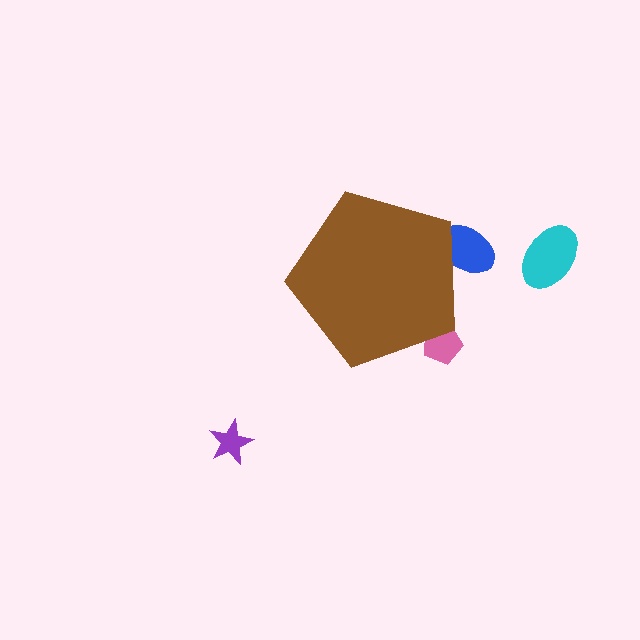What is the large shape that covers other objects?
A brown pentagon.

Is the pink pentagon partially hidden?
Yes, the pink pentagon is partially hidden behind the brown pentagon.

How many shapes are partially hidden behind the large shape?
2 shapes are partially hidden.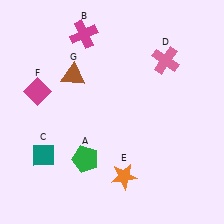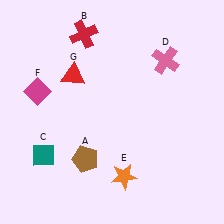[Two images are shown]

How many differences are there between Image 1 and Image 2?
There are 3 differences between the two images.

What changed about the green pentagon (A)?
In Image 1, A is green. In Image 2, it changed to brown.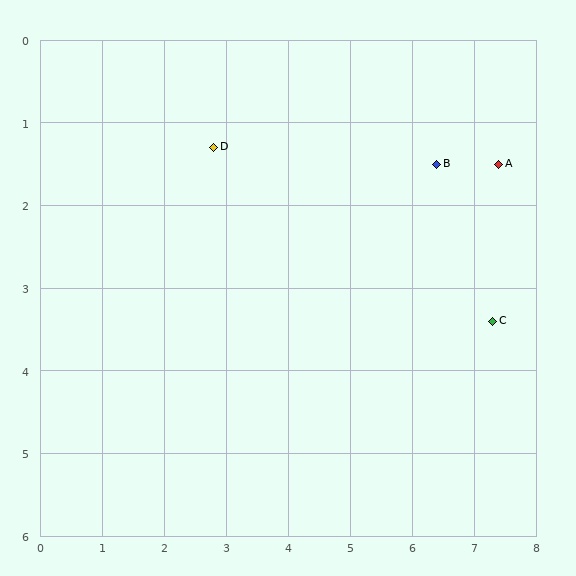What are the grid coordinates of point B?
Point B is at approximately (6.4, 1.5).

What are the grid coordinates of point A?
Point A is at approximately (7.4, 1.5).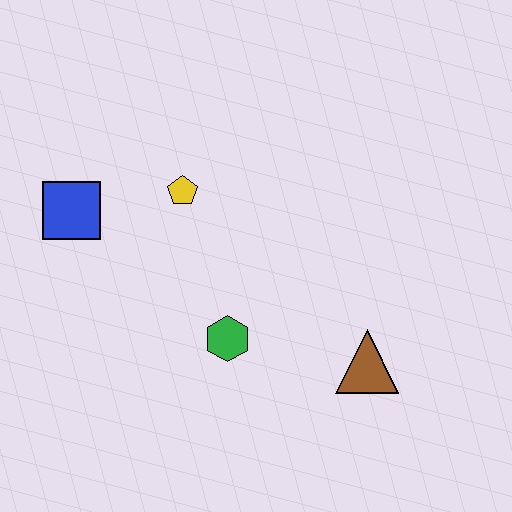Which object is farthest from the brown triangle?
The blue square is farthest from the brown triangle.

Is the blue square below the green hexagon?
No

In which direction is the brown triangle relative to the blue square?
The brown triangle is to the right of the blue square.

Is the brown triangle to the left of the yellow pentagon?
No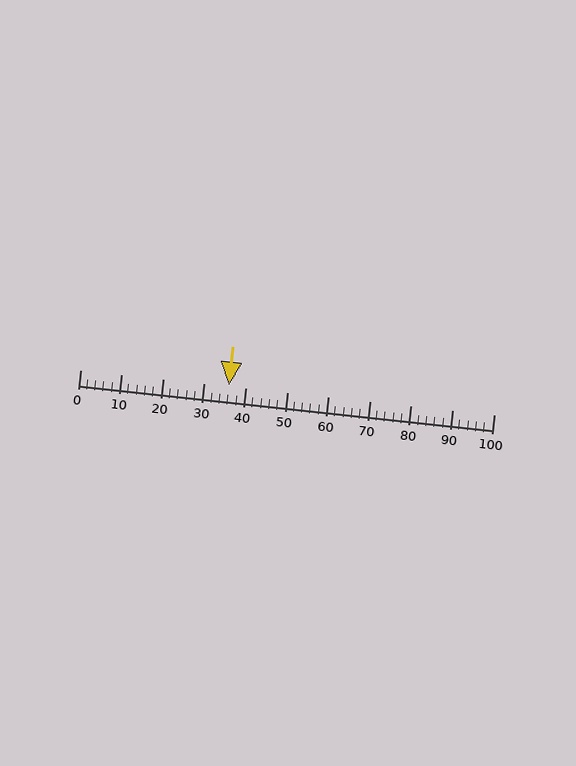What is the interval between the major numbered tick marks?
The major tick marks are spaced 10 units apart.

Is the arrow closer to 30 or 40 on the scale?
The arrow is closer to 40.